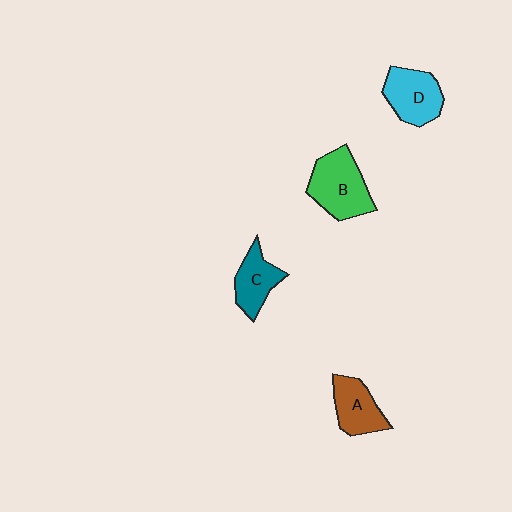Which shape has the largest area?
Shape B (green).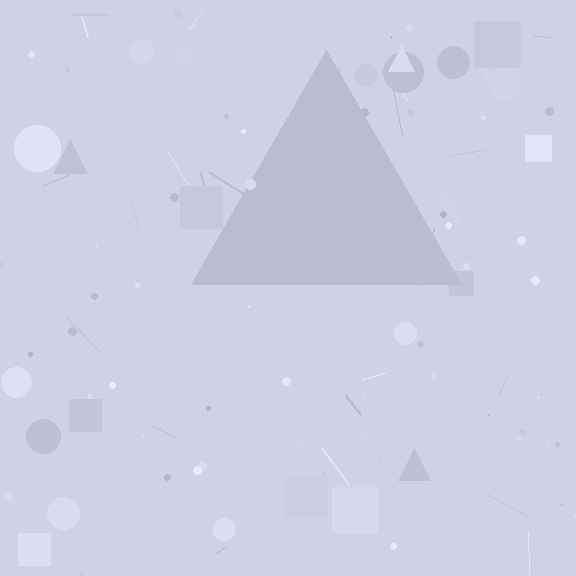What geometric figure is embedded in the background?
A triangle is embedded in the background.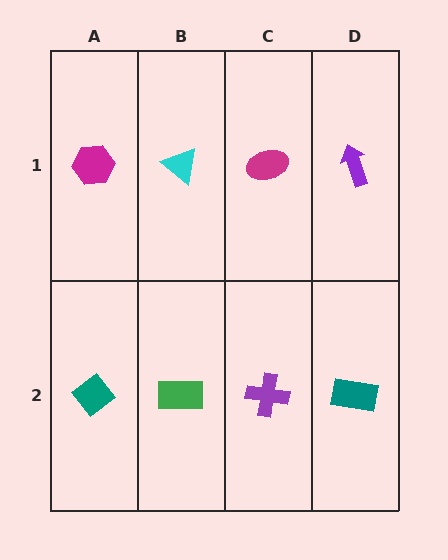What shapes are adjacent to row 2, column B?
A cyan triangle (row 1, column B), a teal diamond (row 2, column A), a purple cross (row 2, column C).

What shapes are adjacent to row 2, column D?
A purple arrow (row 1, column D), a purple cross (row 2, column C).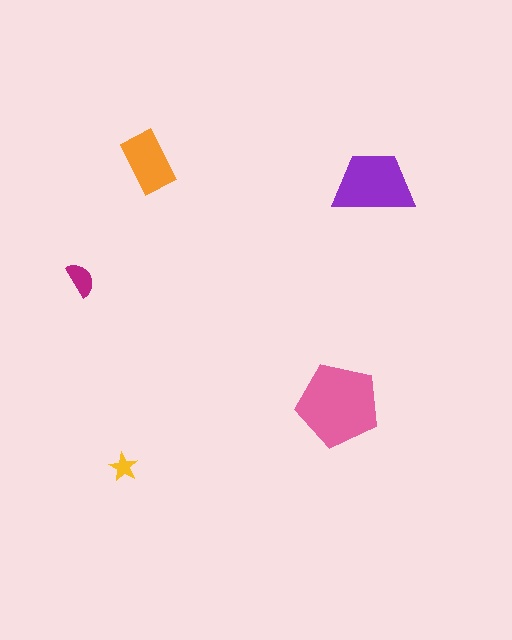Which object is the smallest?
The yellow star.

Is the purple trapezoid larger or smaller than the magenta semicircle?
Larger.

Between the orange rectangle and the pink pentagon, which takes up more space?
The pink pentagon.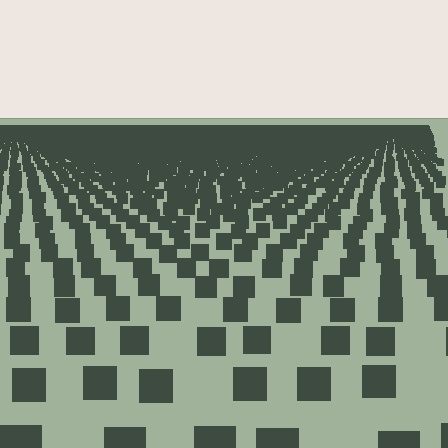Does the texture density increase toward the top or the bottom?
Density increases toward the top.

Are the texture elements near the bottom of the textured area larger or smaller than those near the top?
Larger. Near the bottom, elements are closer to the viewer and appear at a bigger on-screen size.